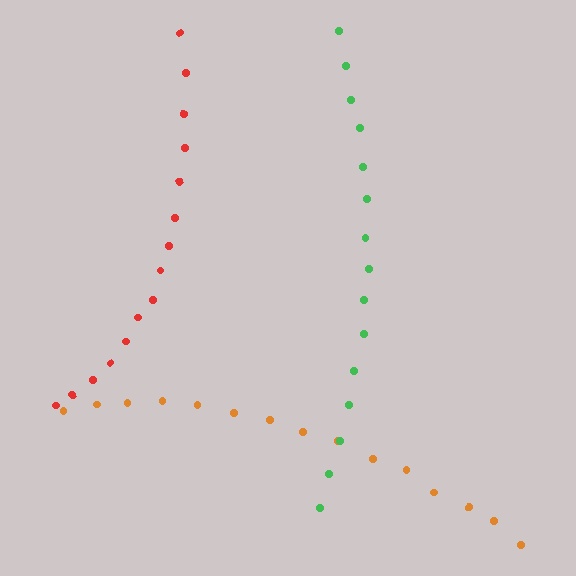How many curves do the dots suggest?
There are 3 distinct paths.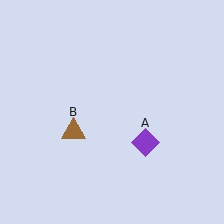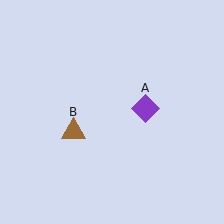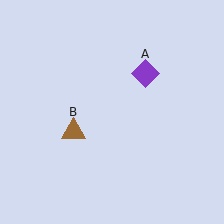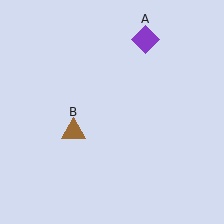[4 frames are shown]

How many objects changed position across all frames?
1 object changed position: purple diamond (object A).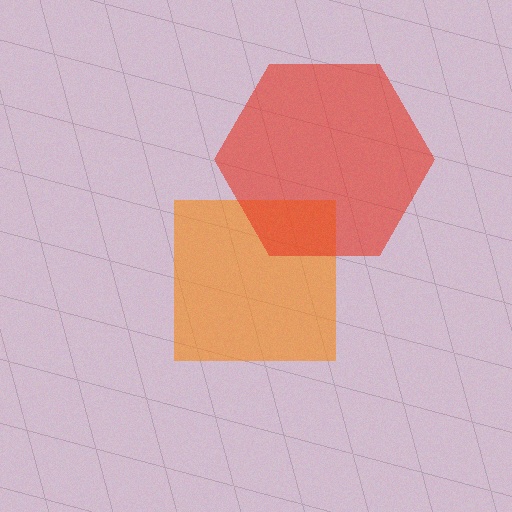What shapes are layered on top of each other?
The layered shapes are: an orange square, a red hexagon.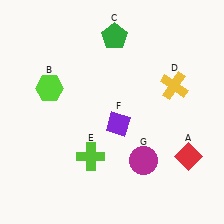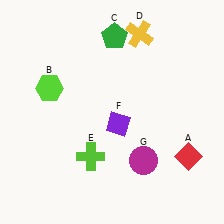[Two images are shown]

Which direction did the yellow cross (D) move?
The yellow cross (D) moved up.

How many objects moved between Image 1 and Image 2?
1 object moved between the two images.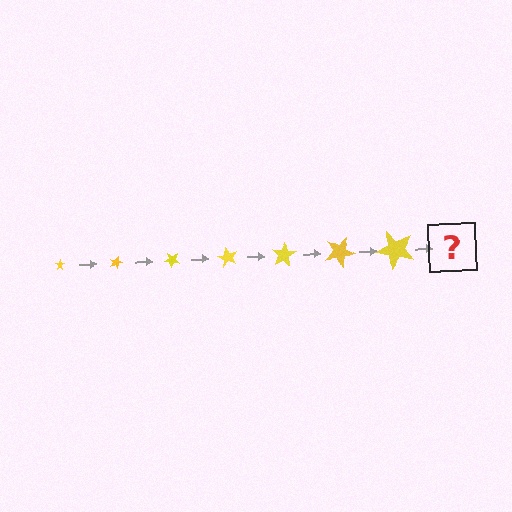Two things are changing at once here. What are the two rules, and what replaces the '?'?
The two rules are that the star grows larger each step and it rotates 20 degrees each step. The '?' should be a star, larger than the previous one and rotated 140 degrees from the start.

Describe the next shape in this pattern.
It should be a star, larger than the previous one and rotated 140 degrees from the start.